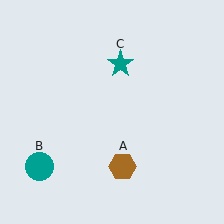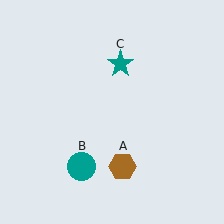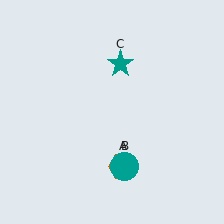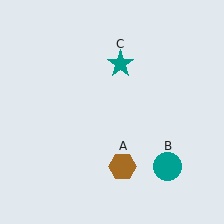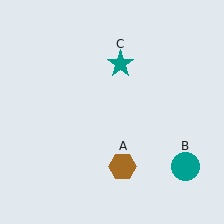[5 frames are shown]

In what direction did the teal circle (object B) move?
The teal circle (object B) moved right.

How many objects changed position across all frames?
1 object changed position: teal circle (object B).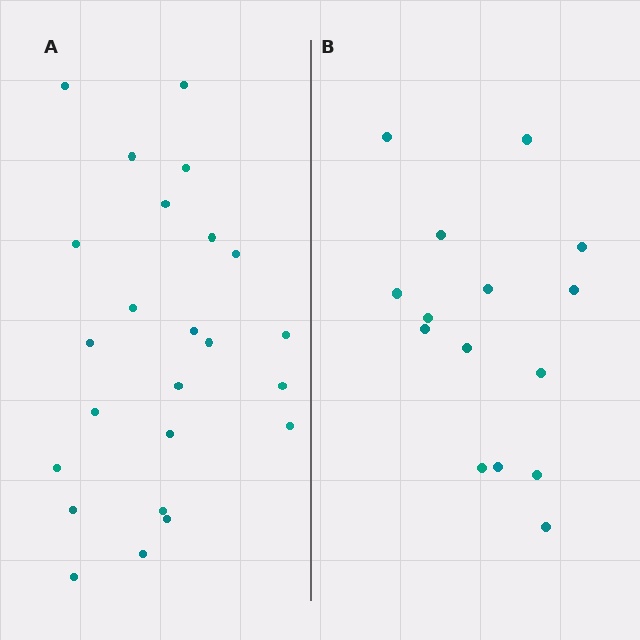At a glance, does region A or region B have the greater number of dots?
Region A (the left region) has more dots.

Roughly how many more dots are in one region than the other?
Region A has roughly 8 or so more dots than region B.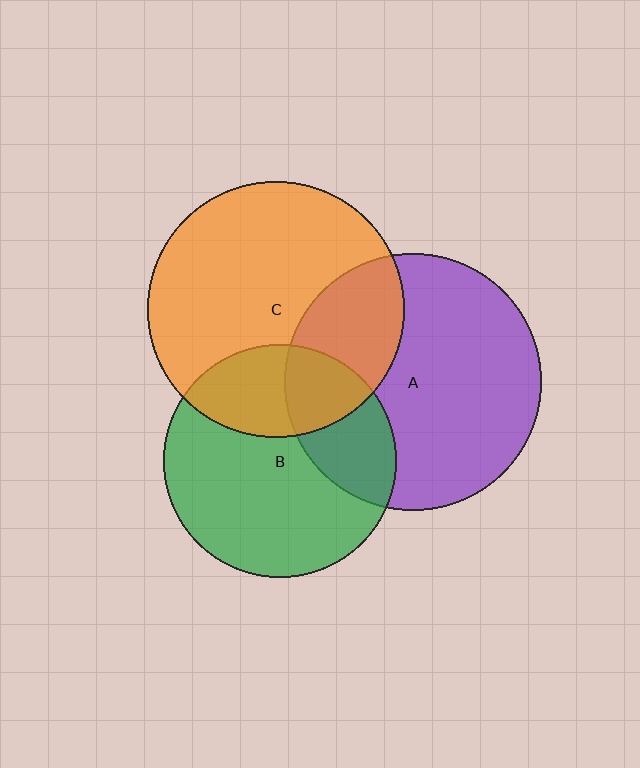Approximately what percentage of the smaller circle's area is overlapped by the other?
Approximately 30%.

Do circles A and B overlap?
Yes.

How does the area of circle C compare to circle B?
Approximately 1.2 times.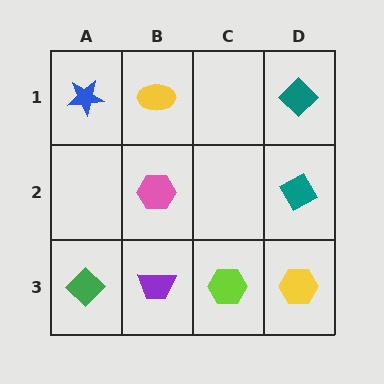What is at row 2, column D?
A teal diamond.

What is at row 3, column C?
A lime hexagon.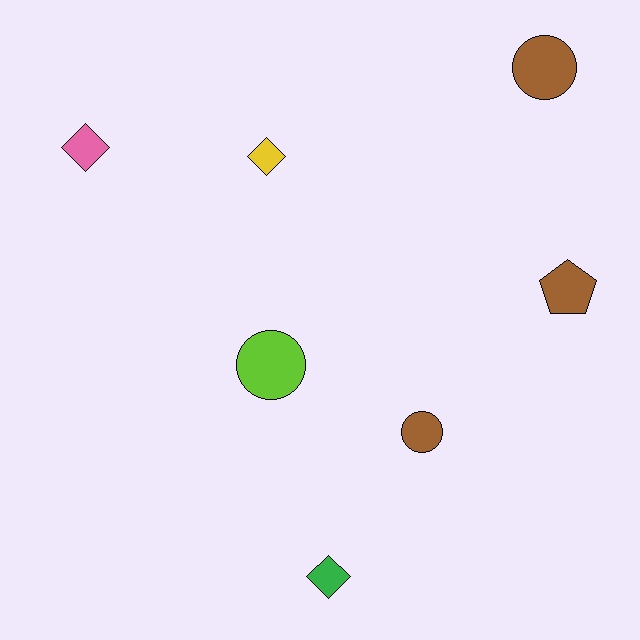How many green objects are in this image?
There is 1 green object.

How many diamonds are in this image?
There are 3 diamonds.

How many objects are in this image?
There are 7 objects.